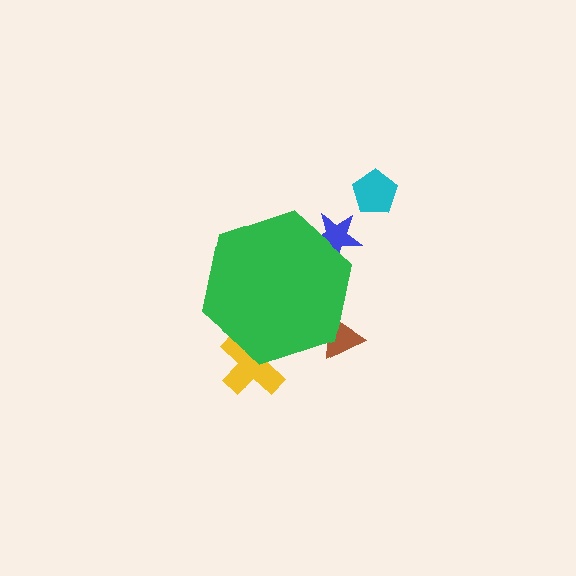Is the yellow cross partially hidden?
Yes, the yellow cross is partially hidden behind the green hexagon.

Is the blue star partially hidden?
Yes, the blue star is partially hidden behind the green hexagon.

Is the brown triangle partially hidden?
Yes, the brown triangle is partially hidden behind the green hexagon.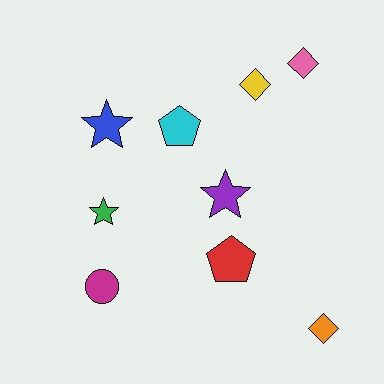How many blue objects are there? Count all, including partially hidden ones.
There is 1 blue object.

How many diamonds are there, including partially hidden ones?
There are 3 diamonds.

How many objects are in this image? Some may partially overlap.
There are 9 objects.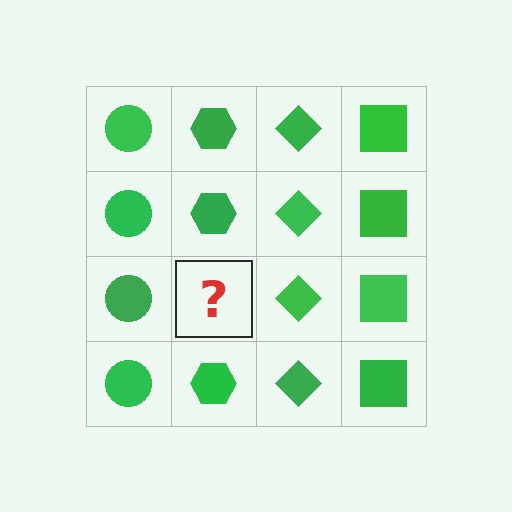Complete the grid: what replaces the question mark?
The question mark should be replaced with a green hexagon.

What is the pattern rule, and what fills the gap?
The rule is that each column has a consistent shape. The gap should be filled with a green hexagon.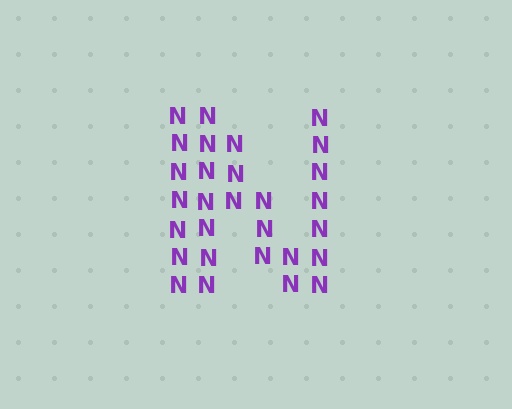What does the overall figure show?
The overall figure shows the letter N.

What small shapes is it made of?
It is made of small letter N's.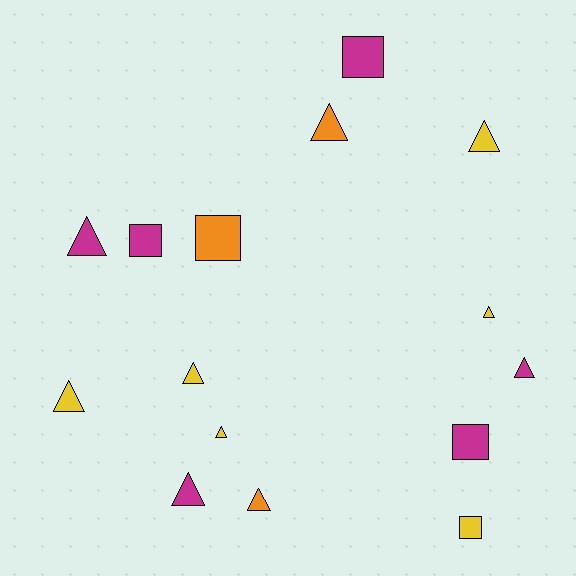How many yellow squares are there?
There is 1 yellow square.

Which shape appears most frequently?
Triangle, with 10 objects.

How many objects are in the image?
There are 15 objects.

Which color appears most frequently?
Yellow, with 6 objects.